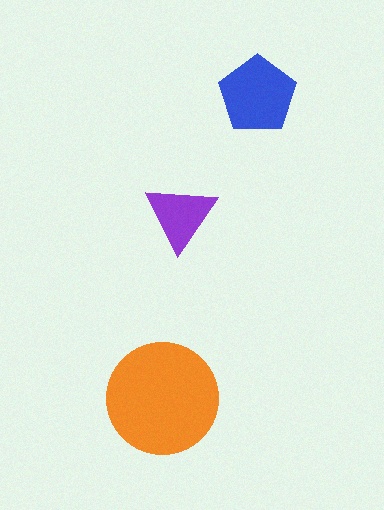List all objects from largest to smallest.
The orange circle, the blue pentagon, the purple triangle.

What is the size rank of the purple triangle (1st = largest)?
3rd.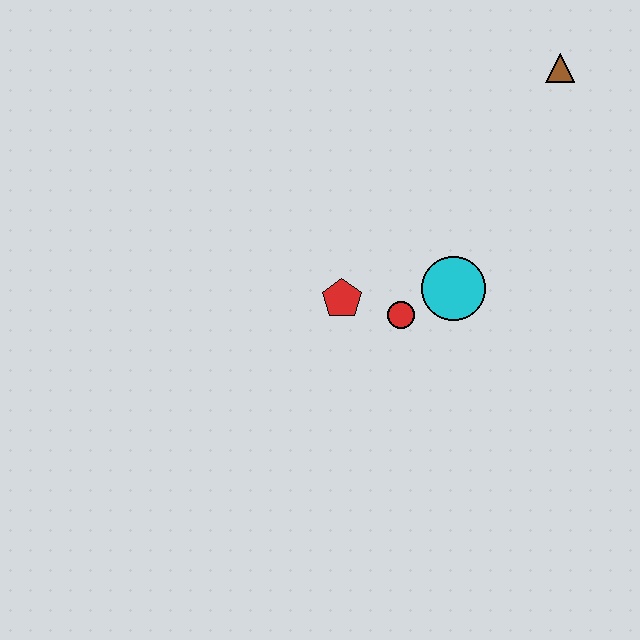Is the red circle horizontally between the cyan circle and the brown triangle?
No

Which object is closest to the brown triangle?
The cyan circle is closest to the brown triangle.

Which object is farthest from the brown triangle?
The red pentagon is farthest from the brown triangle.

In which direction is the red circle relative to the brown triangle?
The red circle is below the brown triangle.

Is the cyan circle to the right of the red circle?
Yes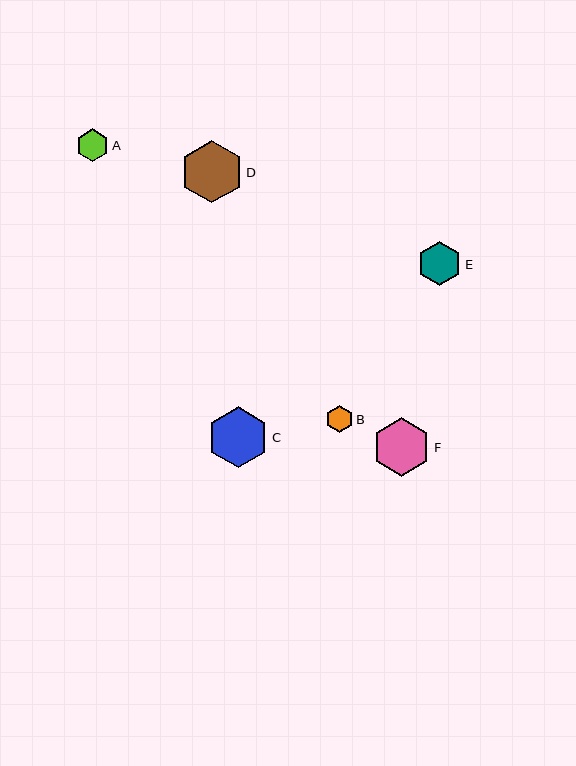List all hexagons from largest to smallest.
From largest to smallest: D, C, F, E, A, B.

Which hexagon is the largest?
Hexagon D is the largest with a size of approximately 63 pixels.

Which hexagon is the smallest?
Hexagon B is the smallest with a size of approximately 27 pixels.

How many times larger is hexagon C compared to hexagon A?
Hexagon C is approximately 1.9 times the size of hexagon A.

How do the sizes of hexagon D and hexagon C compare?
Hexagon D and hexagon C are approximately the same size.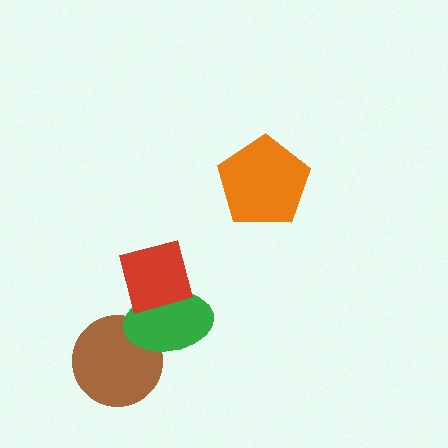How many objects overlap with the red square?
1 object overlaps with the red square.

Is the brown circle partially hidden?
Yes, it is partially covered by another shape.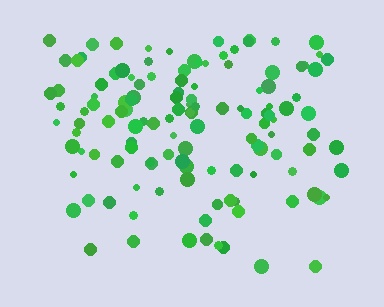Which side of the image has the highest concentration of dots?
The top.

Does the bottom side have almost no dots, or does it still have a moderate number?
Still a moderate number, just noticeably fewer than the top.